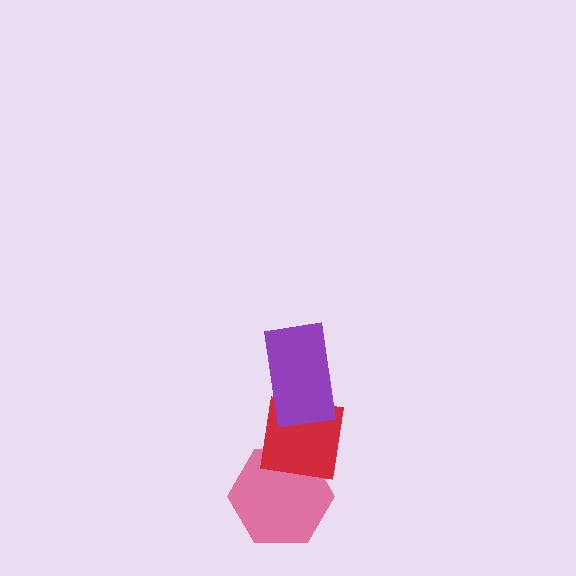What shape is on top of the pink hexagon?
The red square is on top of the pink hexagon.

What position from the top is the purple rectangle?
The purple rectangle is 1st from the top.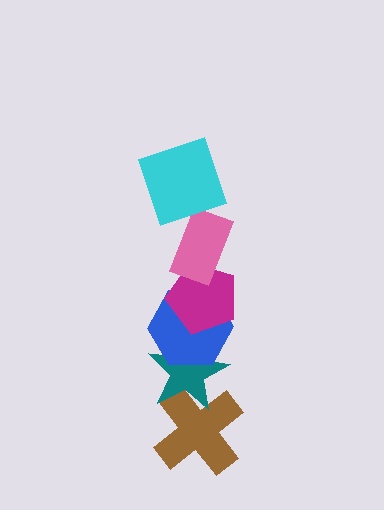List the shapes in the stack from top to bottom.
From top to bottom: the cyan square, the pink rectangle, the magenta pentagon, the blue hexagon, the teal star, the brown cross.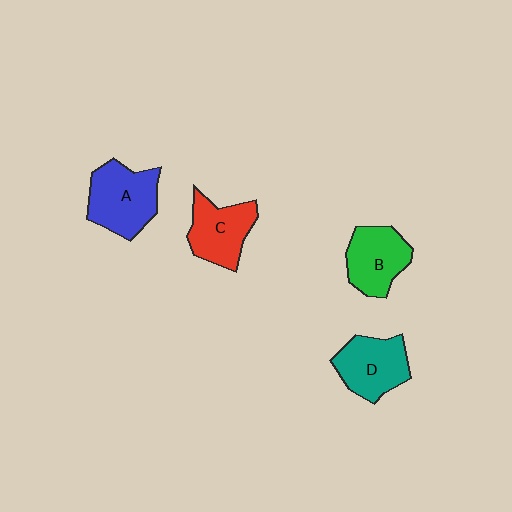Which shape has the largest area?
Shape A (blue).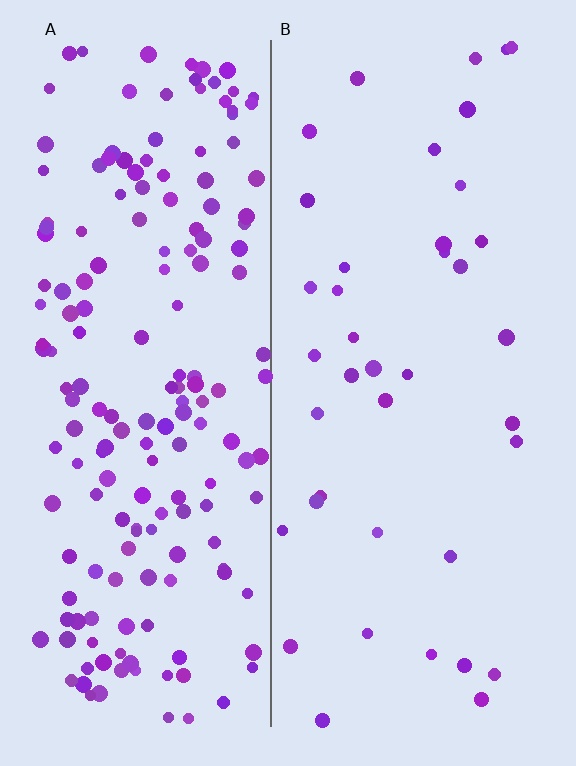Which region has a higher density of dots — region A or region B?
A (the left).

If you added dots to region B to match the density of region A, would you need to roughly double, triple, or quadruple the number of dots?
Approximately quadruple.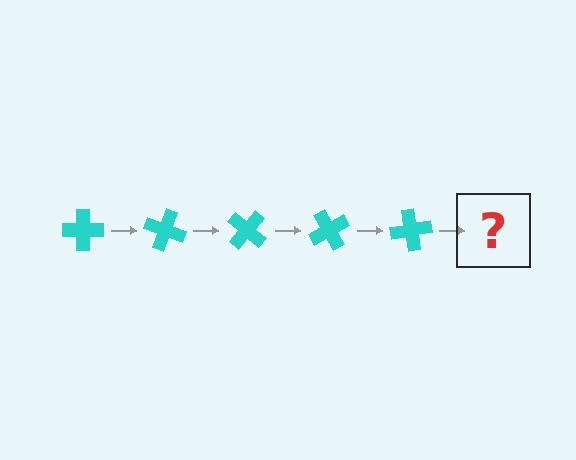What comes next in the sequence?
The next element should be a cyan cross rotated 100 degrees.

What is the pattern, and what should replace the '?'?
The pattern is that the cross rotates 20 degrees each step. The '?' should be a cyan cross rotated 100 degrees.